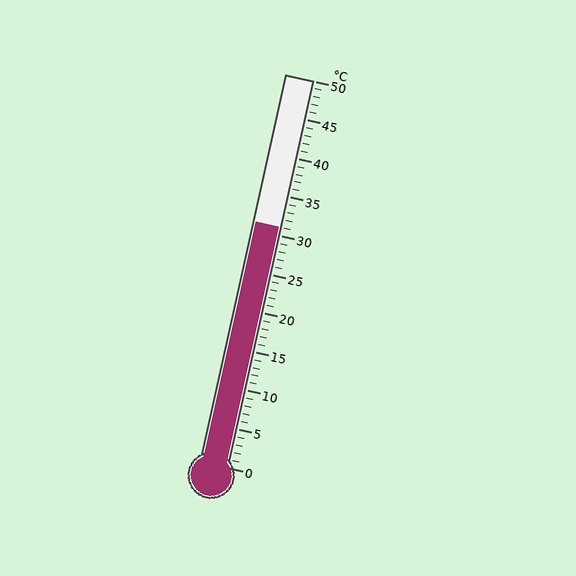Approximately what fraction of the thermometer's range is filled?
The thermometer is filled to approximately 60% of its range.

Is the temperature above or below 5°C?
The temperature is above 5°C.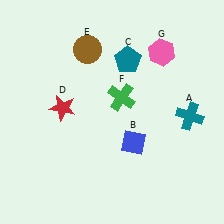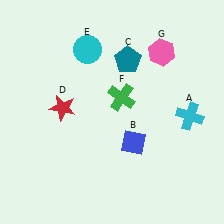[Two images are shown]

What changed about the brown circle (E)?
In Image 1, E is brown. In Image 2, it changed to cyan.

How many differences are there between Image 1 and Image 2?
There are 2 differences between the two images.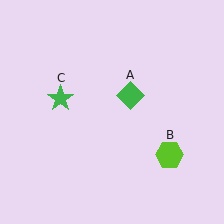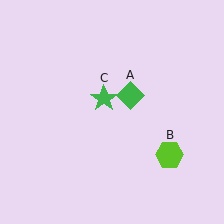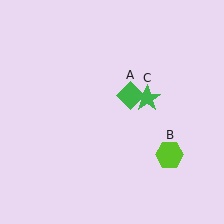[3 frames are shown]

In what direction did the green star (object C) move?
The green star (object C) moved right.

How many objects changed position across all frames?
1 object changed position: green star (object C).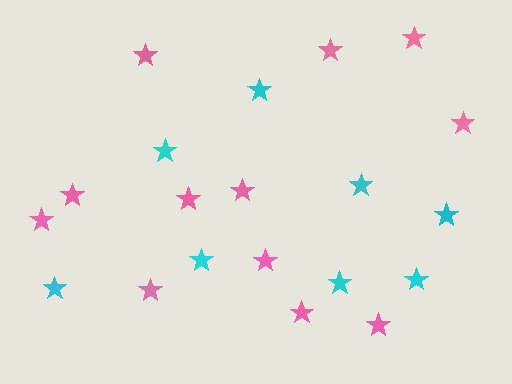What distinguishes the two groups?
There are 2 groups: one group of pink stars (12) and one group of cyan stars (8).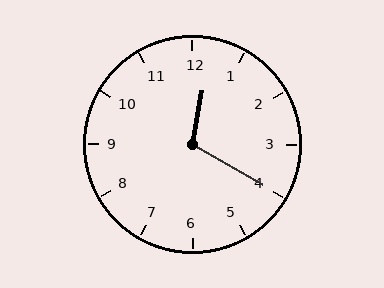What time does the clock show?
12:20.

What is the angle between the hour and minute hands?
Approximately 110 degrees.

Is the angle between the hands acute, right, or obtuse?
It is obtuse.